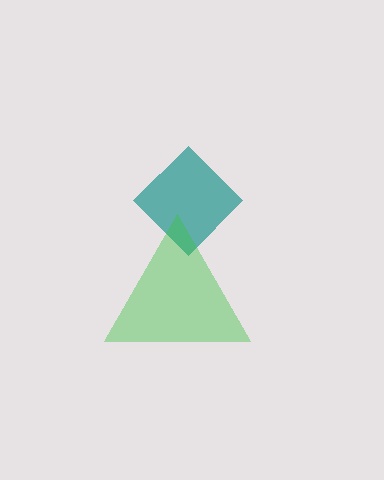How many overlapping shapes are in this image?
There are 2 overlapping shapes in the image.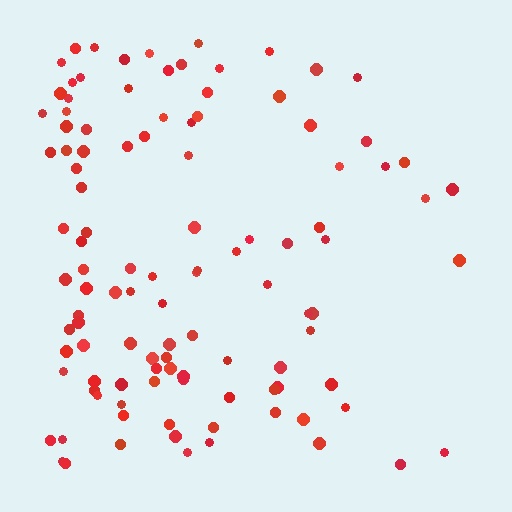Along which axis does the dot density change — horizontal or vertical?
Horizontal.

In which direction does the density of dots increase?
From right to left, with the left side densest.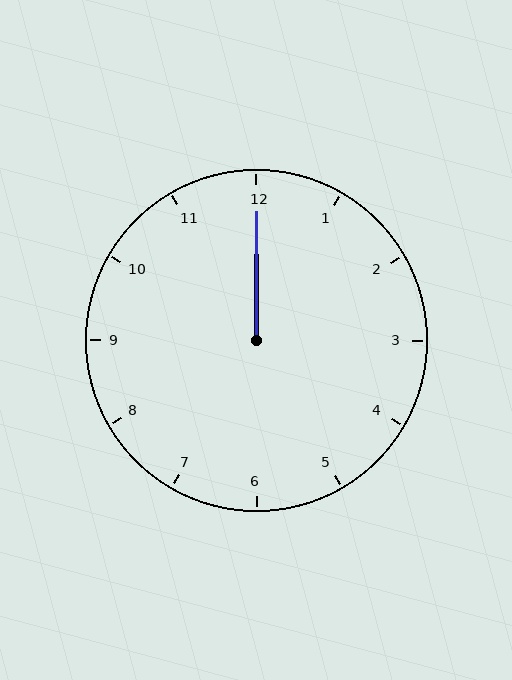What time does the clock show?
12:00.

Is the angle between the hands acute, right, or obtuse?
It is acute.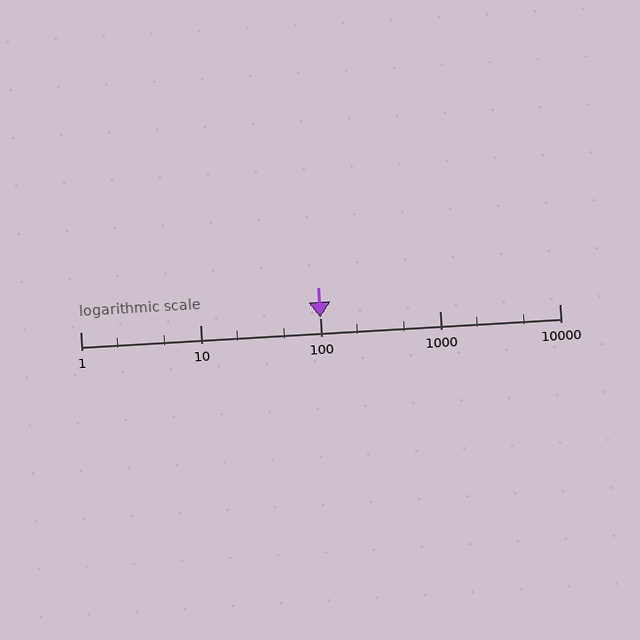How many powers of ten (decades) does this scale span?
The scale spans 4 decades, from 1 to 10000.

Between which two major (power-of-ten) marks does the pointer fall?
The pointer is between 100 and 1000.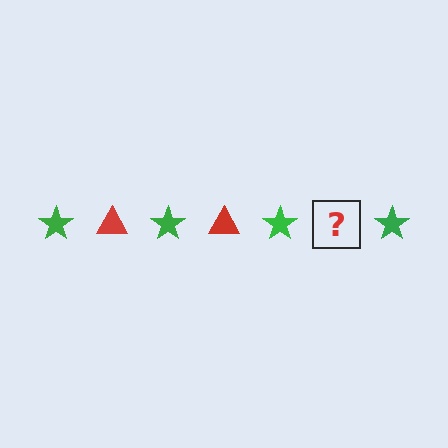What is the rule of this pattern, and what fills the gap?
The rule is that the pattern alternates between green star and red triangle. The gap should be filled with a red triangle.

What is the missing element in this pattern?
The missing element is a red triangle.